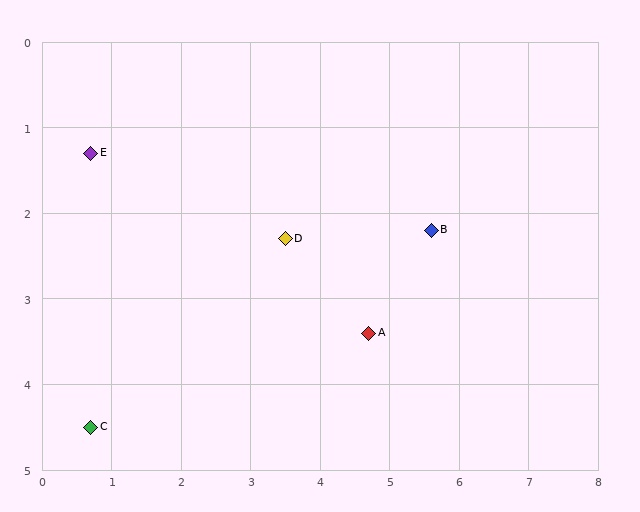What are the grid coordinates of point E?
Point E is at approximately (0.7, 1.3).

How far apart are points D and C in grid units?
Points D and C are about 3.6 grid units apart.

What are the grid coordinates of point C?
Point C is at approximately (0.7, 4.5).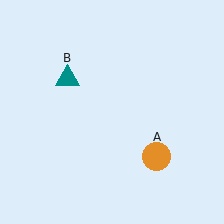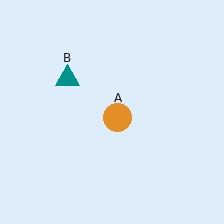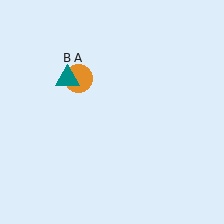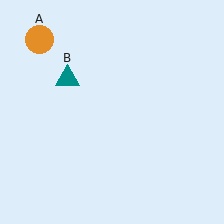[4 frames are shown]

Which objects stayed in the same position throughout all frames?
Teal triangle (object B) remained stationary.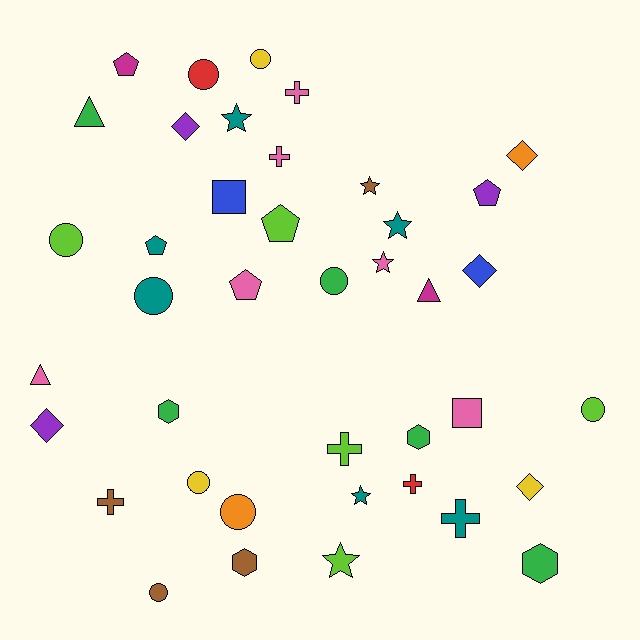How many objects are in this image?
There are 40 objects.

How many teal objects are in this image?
There are 6 teal objects.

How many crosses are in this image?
There are 6 crosses.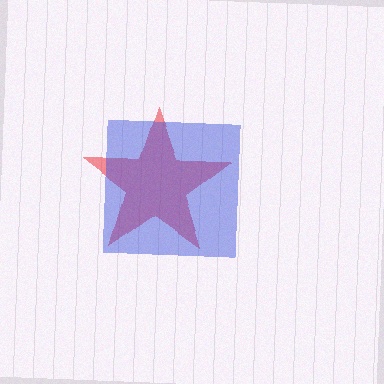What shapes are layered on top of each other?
The layered shapes are: a red star, a blue square.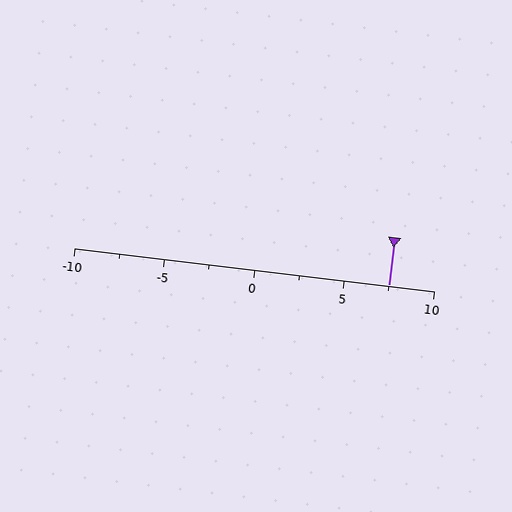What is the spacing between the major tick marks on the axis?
The major ticks are spaced 5 apart.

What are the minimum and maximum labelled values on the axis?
The axis runs from -10 to 10.